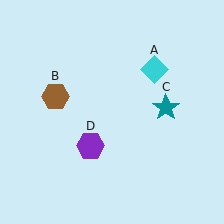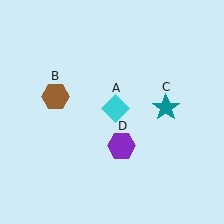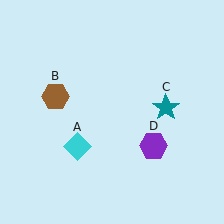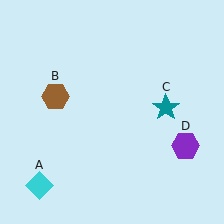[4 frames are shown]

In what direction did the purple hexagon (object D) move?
The purple hexagon (object D) moved right.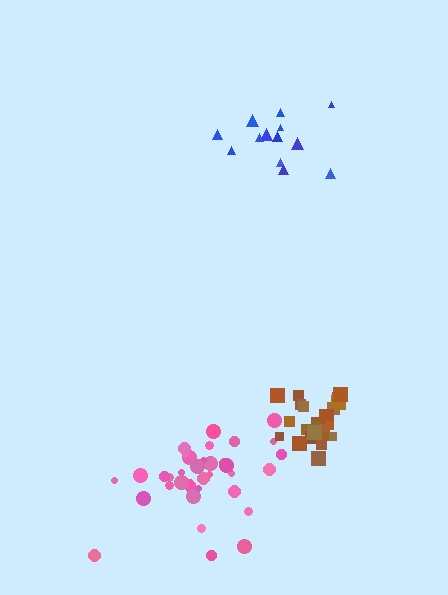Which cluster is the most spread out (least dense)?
Blue.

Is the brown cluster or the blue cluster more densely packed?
Brown.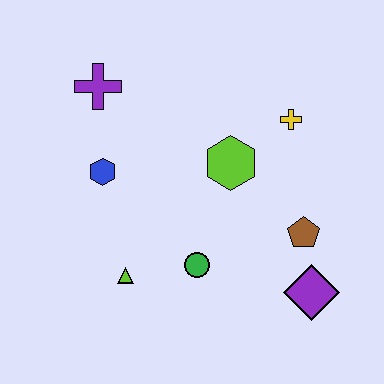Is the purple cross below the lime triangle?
No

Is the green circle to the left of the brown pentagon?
Yes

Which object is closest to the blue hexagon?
The purple cross is closest to the blue hexagon.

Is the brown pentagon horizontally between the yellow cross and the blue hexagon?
No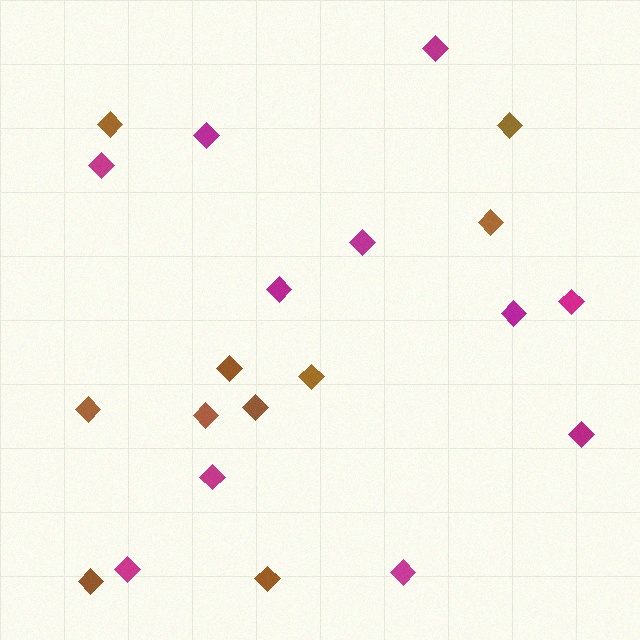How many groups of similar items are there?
There are 2 groups: one group of magenta diamonds (11) and one group of brown diamonds (10).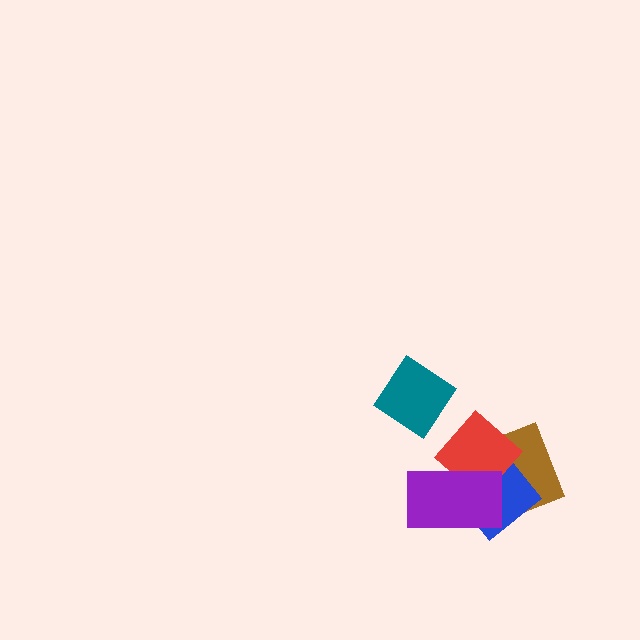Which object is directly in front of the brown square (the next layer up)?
The blue diamond is directly in front of the brown square.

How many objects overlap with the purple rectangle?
3 objects overlap with the purple rectangle.